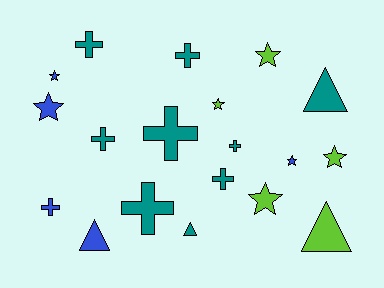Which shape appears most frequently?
Cross, with 8 objects.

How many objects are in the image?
There are 19 objects.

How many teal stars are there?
There are no teal stars.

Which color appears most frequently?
Teal, with 9 objects.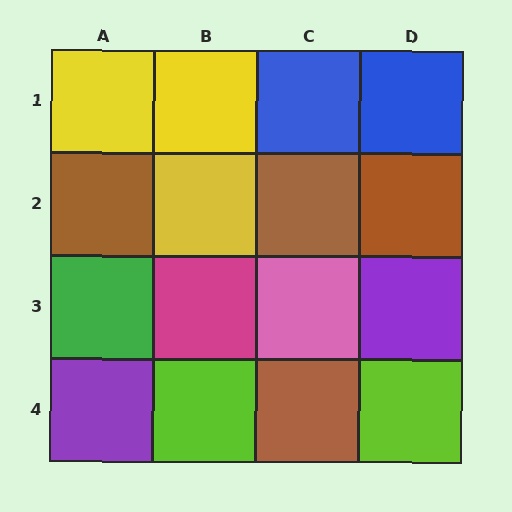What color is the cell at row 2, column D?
Brown.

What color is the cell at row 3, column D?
Purple.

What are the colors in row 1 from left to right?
Yellow, yellow, blue, blue.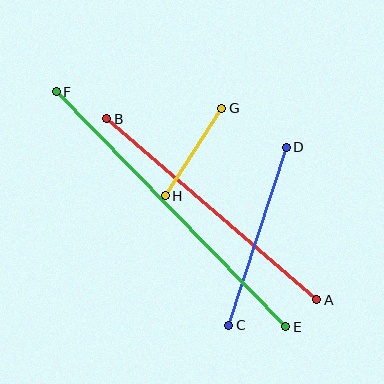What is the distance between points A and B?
The distance is approximately 277 pixels.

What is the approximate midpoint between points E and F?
The midpoint is at approximately (171, 209) pixels.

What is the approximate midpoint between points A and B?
The midpoint is at approximately (212, 209) pixels.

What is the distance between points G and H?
The distance is approximately 104 pixels.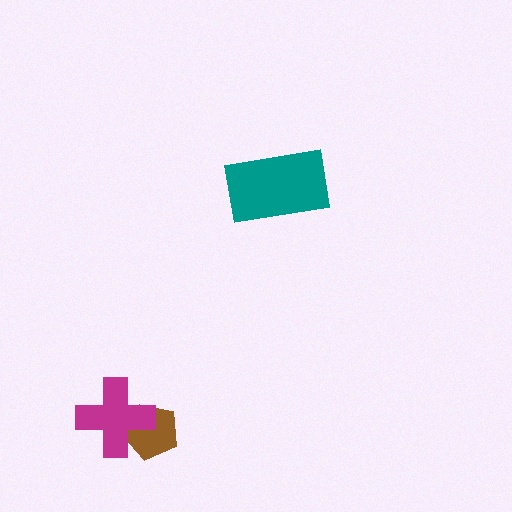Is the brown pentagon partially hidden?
Yes, it is partially covered by another shape.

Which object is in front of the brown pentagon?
The magenta cross is in front of the brown pentagon.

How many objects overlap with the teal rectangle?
0 objects overlap with the teal rectangle.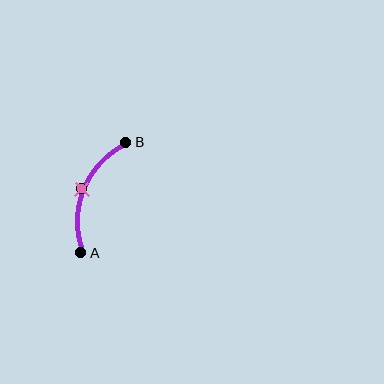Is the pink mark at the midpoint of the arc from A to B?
Yes. The pink mark lies on the arc at equal arc-length from both A and B — it is the arc midpoint.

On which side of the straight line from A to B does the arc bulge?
The arc bulges to the left of the straight line connecting A and B.